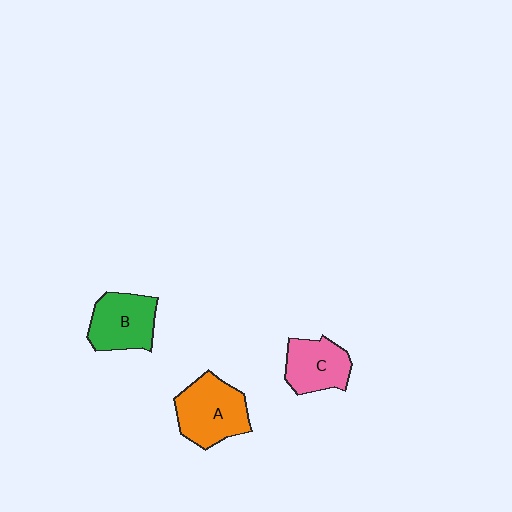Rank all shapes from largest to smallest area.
From largest to smallest: A (orange), B (green), C (pink).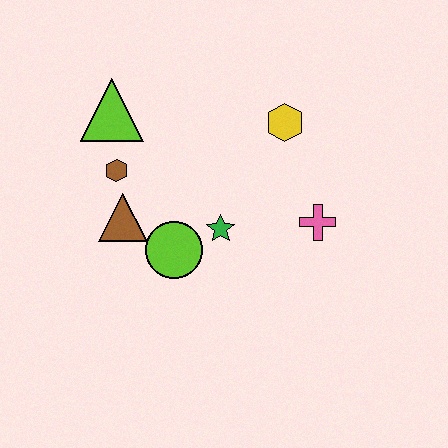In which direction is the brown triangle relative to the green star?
The brown triangle is to the left of the green star.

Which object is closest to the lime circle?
The green star is closest to the lime circle.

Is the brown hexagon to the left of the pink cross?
Yes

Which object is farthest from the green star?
The lime triangle is farthest from the green star.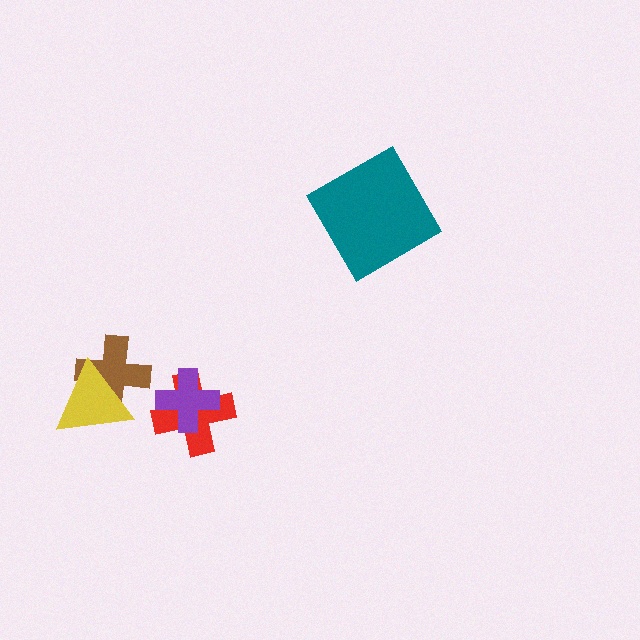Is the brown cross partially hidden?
Yes, it is partially covered by another shape.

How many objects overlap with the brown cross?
1 object overlaps with the brown cross.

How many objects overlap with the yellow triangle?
1 object overlaps with the yellow triangle.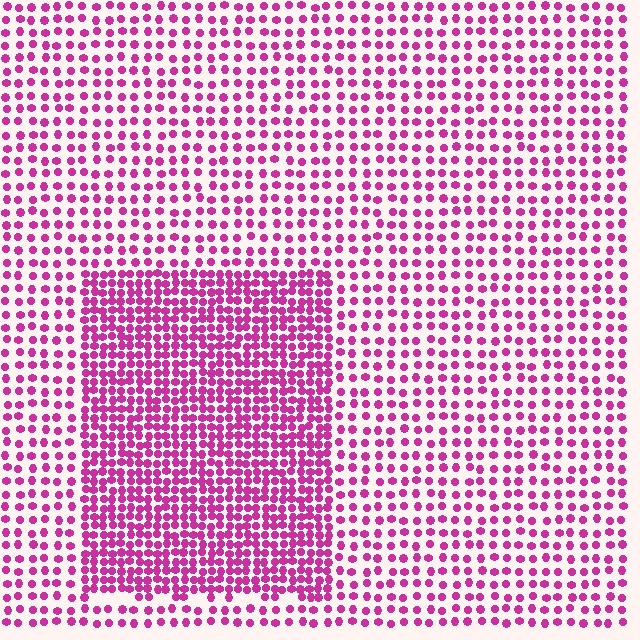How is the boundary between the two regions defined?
The boundary is defined by a change in element density (approximately 2.0x ratio). All elements are the same color, size, and shape.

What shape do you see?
I see a rectangle.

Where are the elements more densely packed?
The elements are more densely packed inside the rectangle boundary.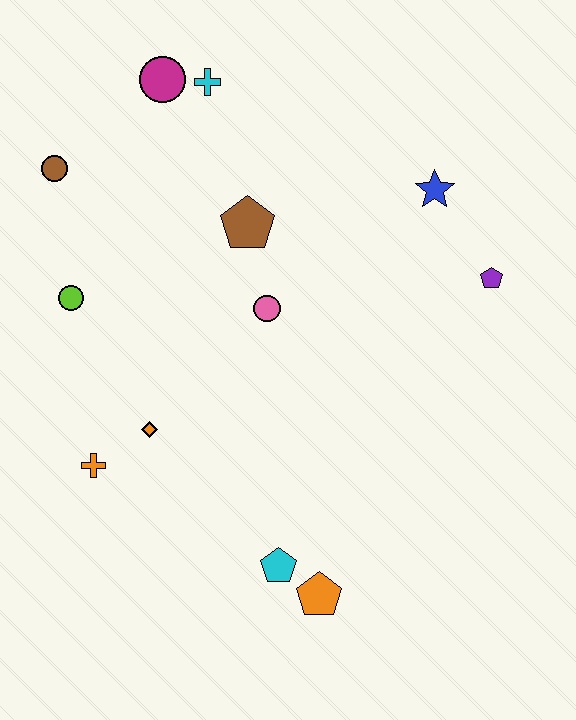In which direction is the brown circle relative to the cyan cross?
The brown circle is to the left of the cyan cross.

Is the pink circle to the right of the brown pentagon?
Yes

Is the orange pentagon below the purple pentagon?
Yes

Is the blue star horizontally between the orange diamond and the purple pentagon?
Yes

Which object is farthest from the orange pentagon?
The magenta circle is farthest from the orange pentagon.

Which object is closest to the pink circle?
The brown pentagon is closest to the pink circle.